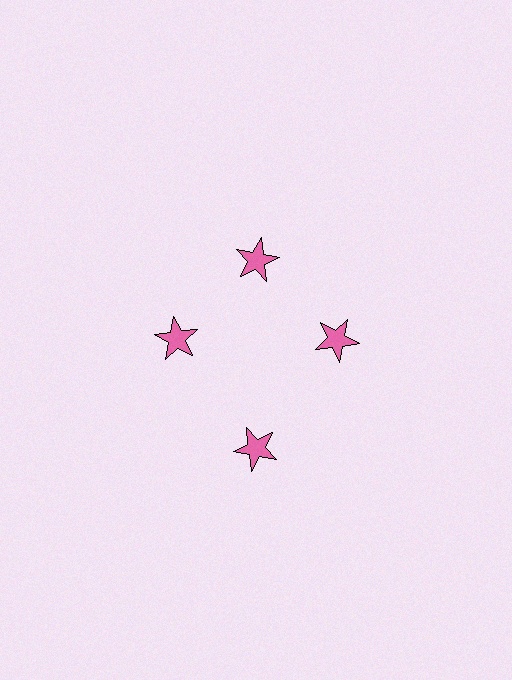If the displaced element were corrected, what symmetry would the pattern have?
It would have 4-fold rotational symmetry — the pattern would map onto itself every 90 degrees.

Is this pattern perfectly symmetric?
No. The 4 pink stars are arranged in a ring, but one element near the 6 o'clock position is pushed outward from the center, breaking the 4-fold rotational symmetry.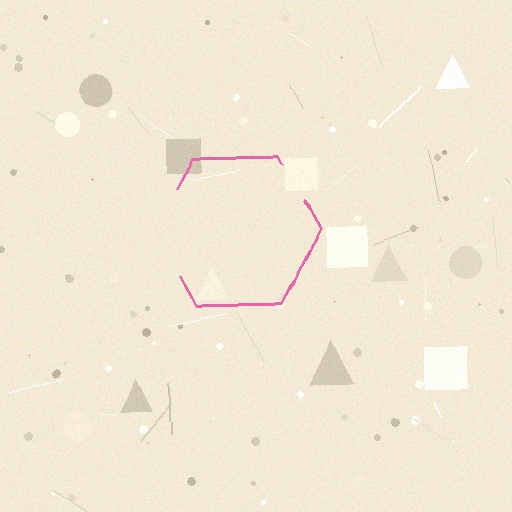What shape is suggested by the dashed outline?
The dashed outline suggests a hexagon.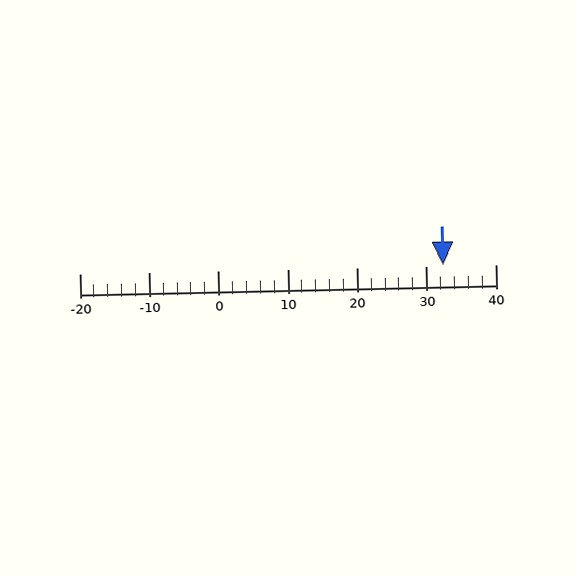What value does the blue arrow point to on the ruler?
The blue arrow points to approximately 32.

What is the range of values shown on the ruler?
The ruler shows values from -20 to 40.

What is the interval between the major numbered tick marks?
The major tick marks are spaced 10 units apart.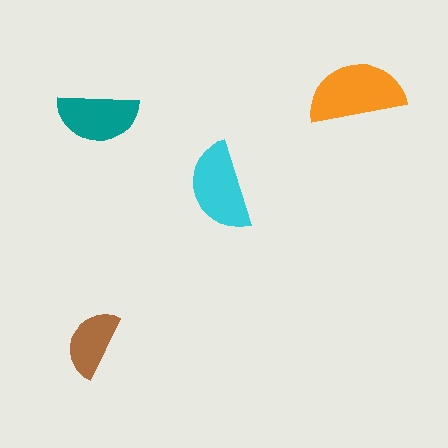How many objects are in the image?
There are 4 objects in the image.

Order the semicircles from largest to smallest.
the orange one, the cyan one, the teal one, the brown one.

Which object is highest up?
The orange semicircle is topmost.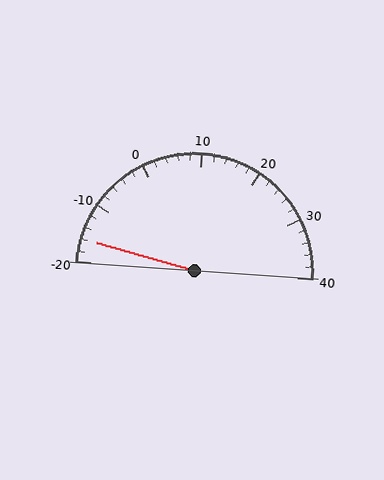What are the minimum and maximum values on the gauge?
The gauge ranges from -20 to 40.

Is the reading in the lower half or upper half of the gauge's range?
The reading is in the lower half of the range (-20 to 40).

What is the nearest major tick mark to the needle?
The nearest major tick mark is -20.